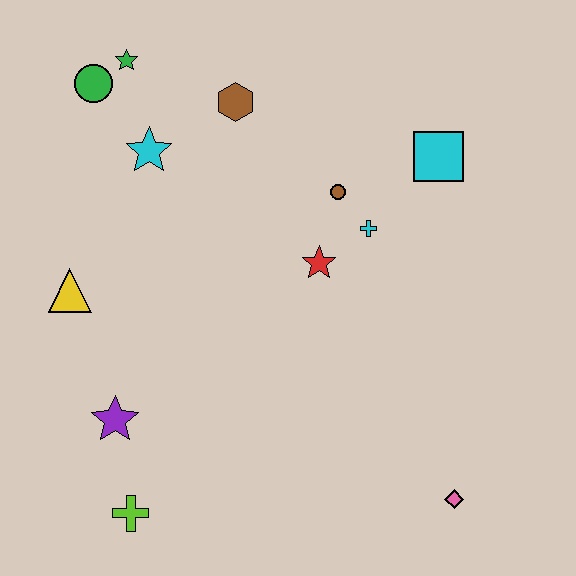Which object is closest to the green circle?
The green star is closest to the green circle.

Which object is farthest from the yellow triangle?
The pink diamond is farthest from the yellow triangle.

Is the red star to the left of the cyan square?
Yes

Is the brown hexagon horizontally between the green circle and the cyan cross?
Yes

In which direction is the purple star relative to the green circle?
The purple star is below the green circle.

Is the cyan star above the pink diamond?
Yes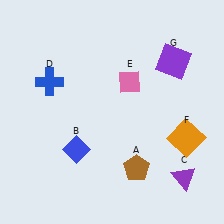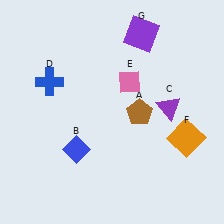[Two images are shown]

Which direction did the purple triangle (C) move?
The purple triangle (C) moved up.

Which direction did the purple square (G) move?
The purple square (G) moved left.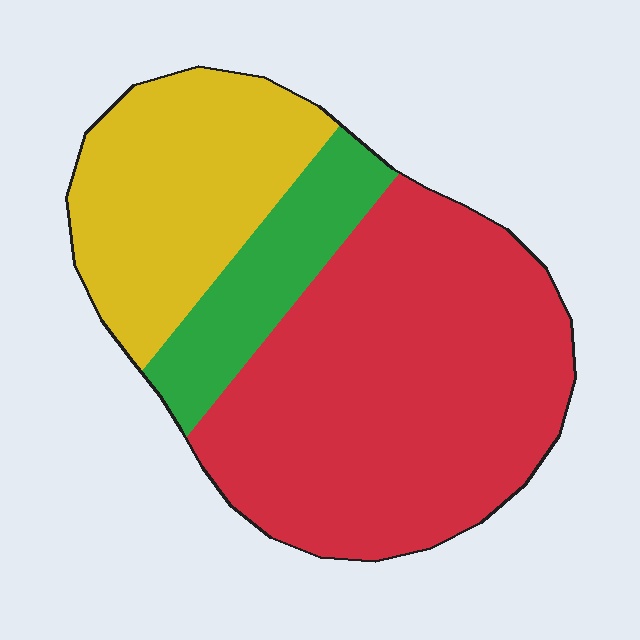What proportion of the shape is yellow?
Yellow covers 28% of the shape.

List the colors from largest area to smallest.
From largest to smallest: red, yellow, green.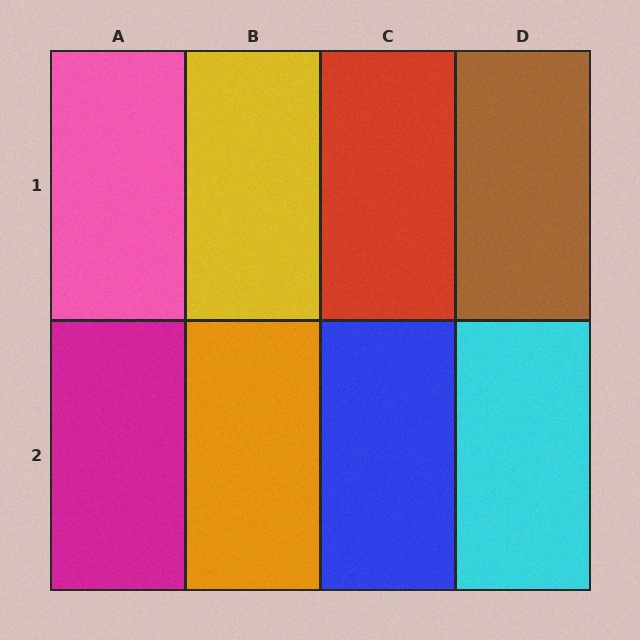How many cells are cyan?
1 cell is cyan.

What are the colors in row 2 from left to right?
Magenta, orange, blue, cyan.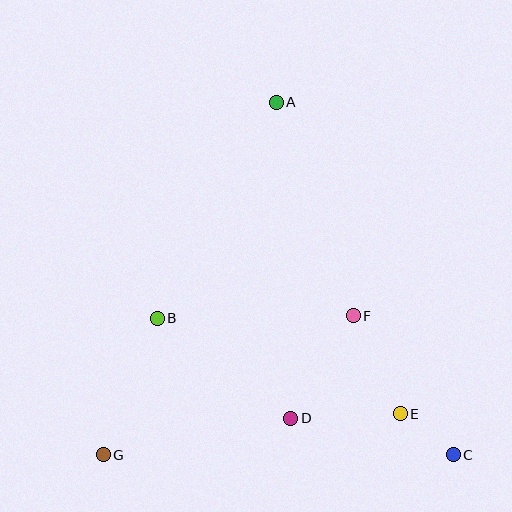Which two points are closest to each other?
Points C and E are closest to each other.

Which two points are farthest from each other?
Points A and C are farthest from each other.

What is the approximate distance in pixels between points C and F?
The distance between C and F is approximately 172 pixels.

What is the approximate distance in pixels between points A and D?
The distance between A and D is approximately 316 pixels.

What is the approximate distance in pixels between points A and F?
The distance between A and F is approximately 227 pixels.